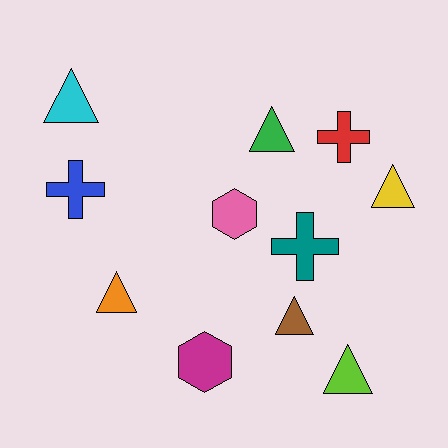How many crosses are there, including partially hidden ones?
There are 3 crosses.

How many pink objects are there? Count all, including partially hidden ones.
There is 1 pink object.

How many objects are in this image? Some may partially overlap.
There are 11 objects.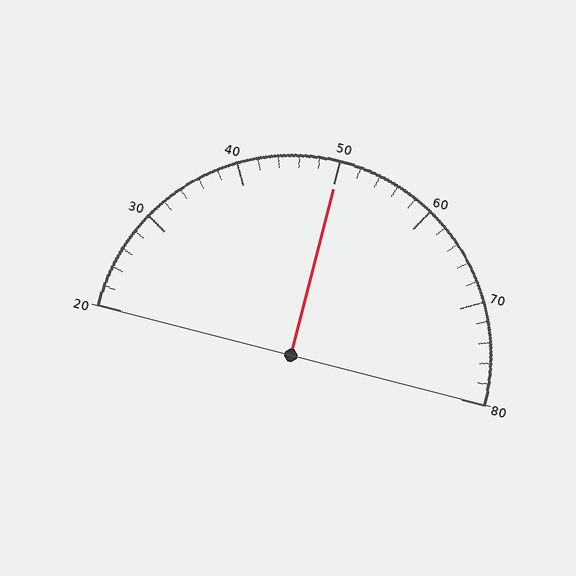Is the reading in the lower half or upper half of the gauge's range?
The reading is in the upper half of the range (20 to 80).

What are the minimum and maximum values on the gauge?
The gauge ranges from 20 to 80.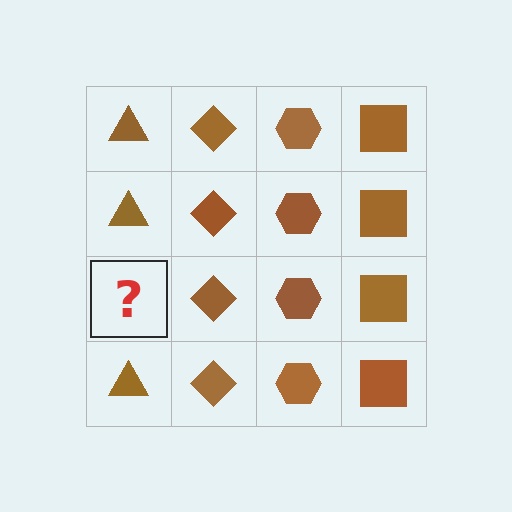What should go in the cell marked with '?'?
The missing cell should contain a brown triangle.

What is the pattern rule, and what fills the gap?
The rule is that each column has a consistent shape. The gap should be filled with a brown triangle.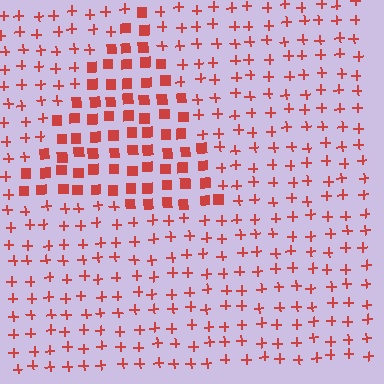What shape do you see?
I see a triangle.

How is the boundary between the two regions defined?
The boundary is defined by a change in element shape: squares inside vs. plus signs outside. All elements share the same color and spacing.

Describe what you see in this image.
The image is filled with small red elements arranged in a uniform grid. A triangle-shaped region contains squares, while the surrounding area contains plus signs. The boundary is defined purely by the change in element shape.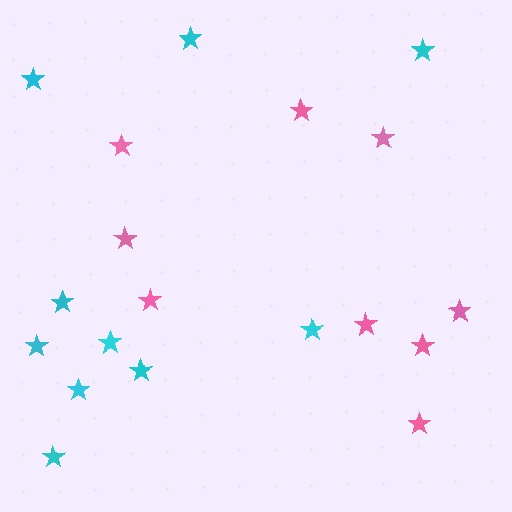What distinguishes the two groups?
There are 2 groups: one group of pink stars (9) and one group of cyan stars (10).